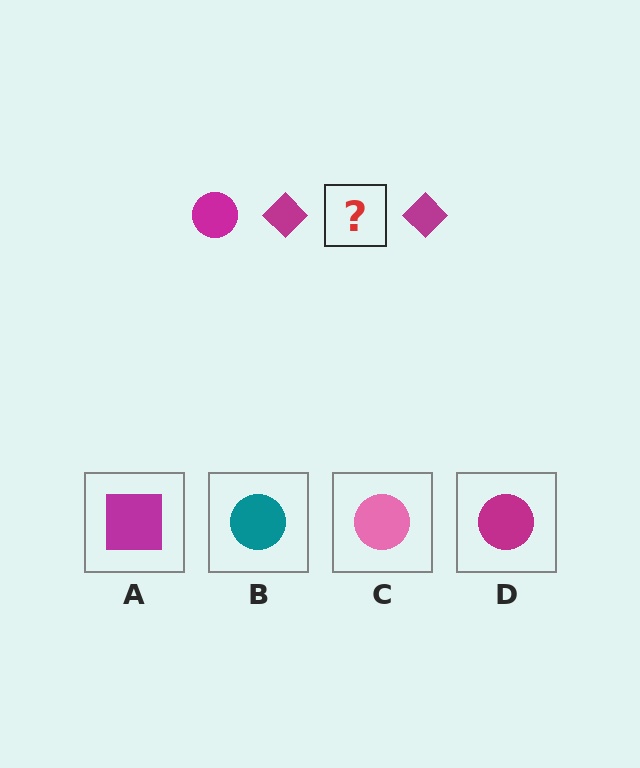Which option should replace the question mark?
Option D.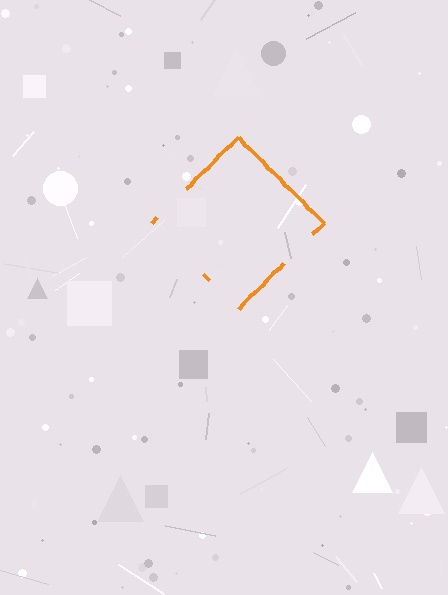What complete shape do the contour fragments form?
The contour fragments form a diamond.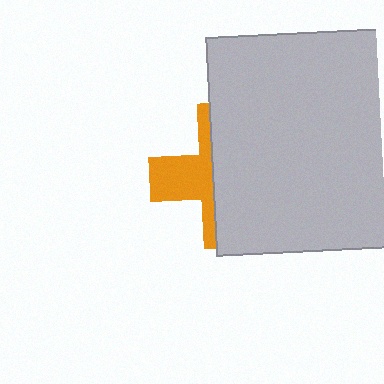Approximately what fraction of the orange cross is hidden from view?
Roughly 63% of the orange cross is hidden behind the light gray square.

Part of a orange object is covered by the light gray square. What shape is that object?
It is a cross.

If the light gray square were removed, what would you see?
You would see the complete orange cross.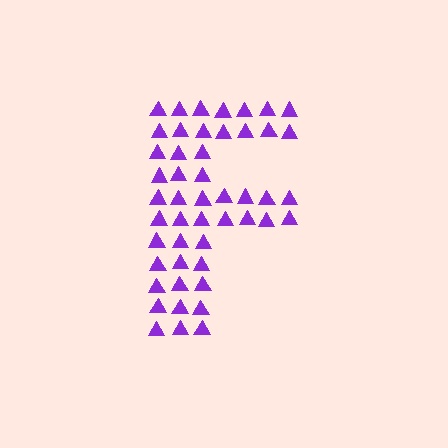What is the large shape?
The large shape is the letter F.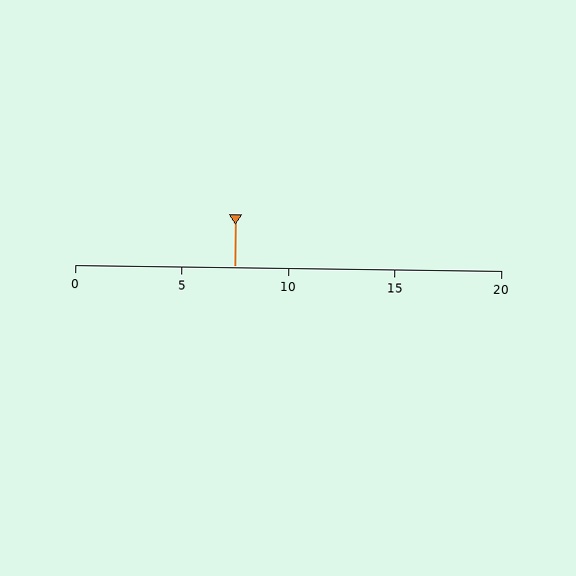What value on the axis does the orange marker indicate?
The marker indicates approximately 7.5.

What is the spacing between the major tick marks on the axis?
The major ticks are spaced 5 apart.